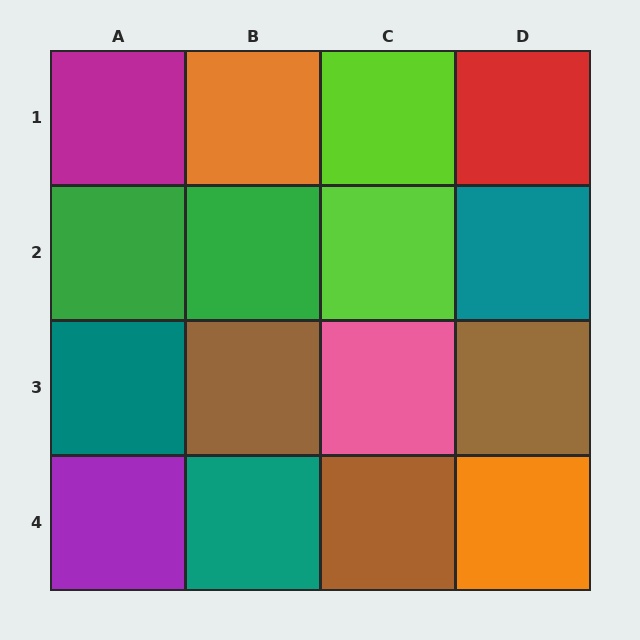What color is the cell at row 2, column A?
Green.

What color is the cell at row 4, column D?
Orange.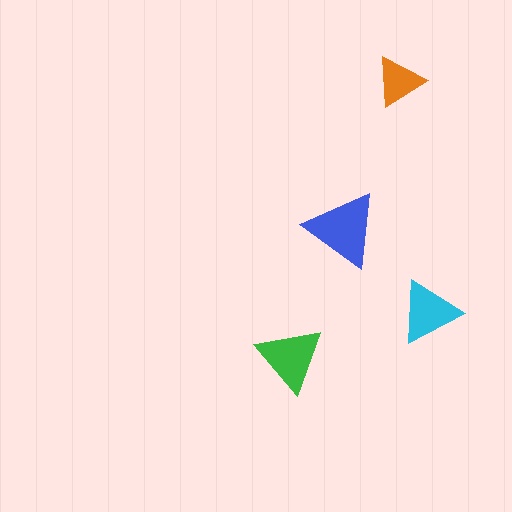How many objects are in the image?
There are 4 objects in the image.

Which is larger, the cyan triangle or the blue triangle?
The blue one.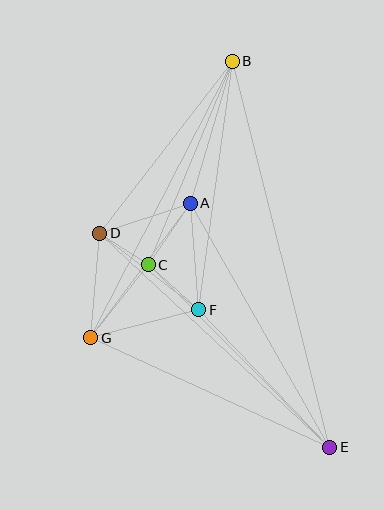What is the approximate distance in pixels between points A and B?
The distance between A and B is approximately 148 pixels.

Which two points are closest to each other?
Points C and D are closest to each other.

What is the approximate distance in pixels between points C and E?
The distance between C and E is approximately 258 pixels.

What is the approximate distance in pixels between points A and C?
The distance between A and C is approximately 74 pixels.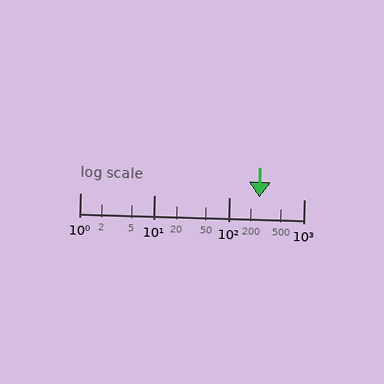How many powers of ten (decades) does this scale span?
The scale spans 3 decades, from 1 to 1000.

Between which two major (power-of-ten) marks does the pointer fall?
The pointer is between 100 and 1000.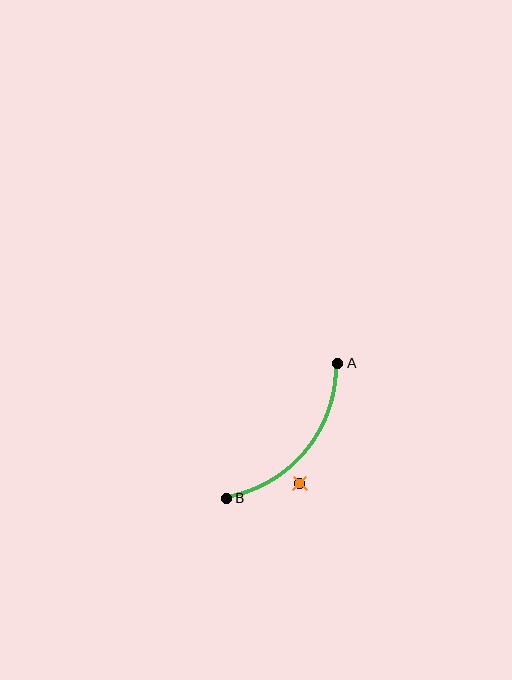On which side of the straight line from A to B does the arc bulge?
The arc bulges below and to the right of the straight line connecting A and B.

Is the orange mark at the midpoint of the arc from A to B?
No — the orange mark does not lie on the arc at all. It sits slightly outside the curve.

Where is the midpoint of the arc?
The arc midpoint is the point on the curve farthest from the straight line joining A and B. It sits below and to the right of that line.